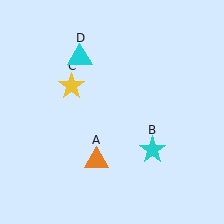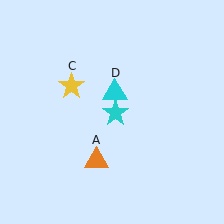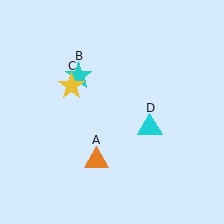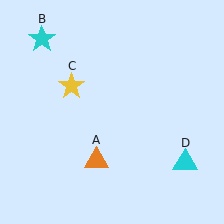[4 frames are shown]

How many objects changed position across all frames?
2 objects changed position: cyan star (object B), cyan triangle (object D).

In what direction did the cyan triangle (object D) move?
The cyan triangle (object D) moved down and to the right.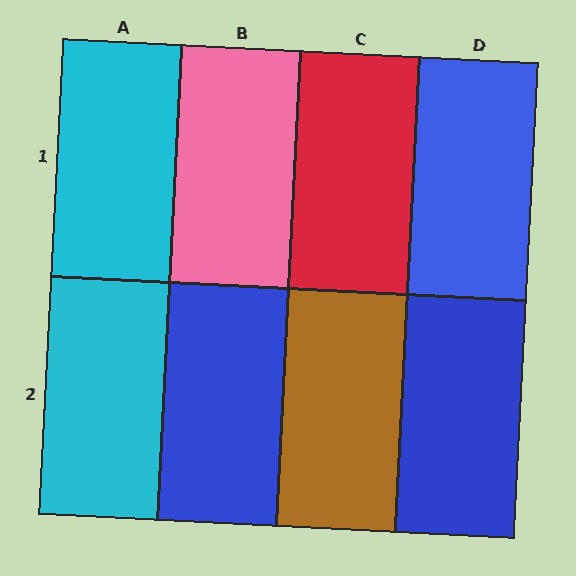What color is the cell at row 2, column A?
Cyan.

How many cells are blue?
3 cells are blue.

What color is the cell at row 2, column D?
Blue.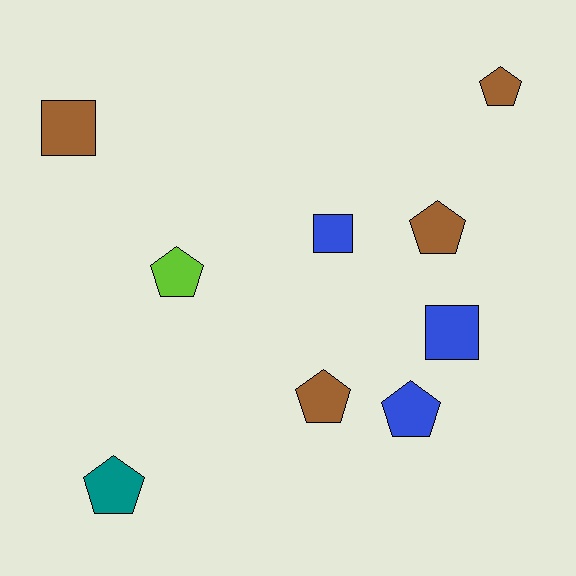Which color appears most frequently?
Brown, with 4 objects.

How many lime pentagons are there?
There is 1 lime pentagon.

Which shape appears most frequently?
Pentagon, with 6 objects.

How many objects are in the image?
There are 9 objects.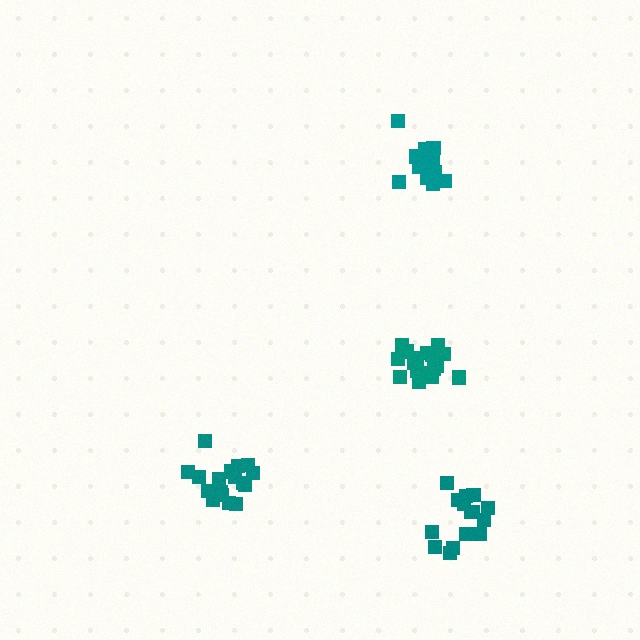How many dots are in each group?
Group 1: 16 dots, Group 2: 19 dots, Group 3: 16 dots, Group 4: 17 dots (68 total).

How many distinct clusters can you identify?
There are 4 distinct clusters.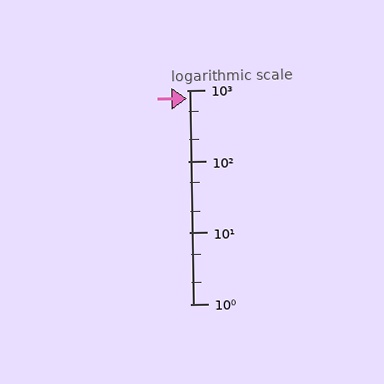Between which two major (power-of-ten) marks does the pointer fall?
The pointer is between 100 and 1000.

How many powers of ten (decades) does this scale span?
The scale spans 3 decades, from 1 to 1000.